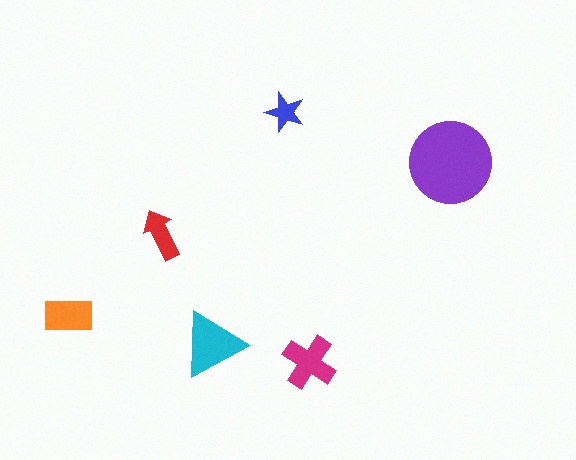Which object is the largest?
The purple circle.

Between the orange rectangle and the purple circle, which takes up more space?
The purple circle.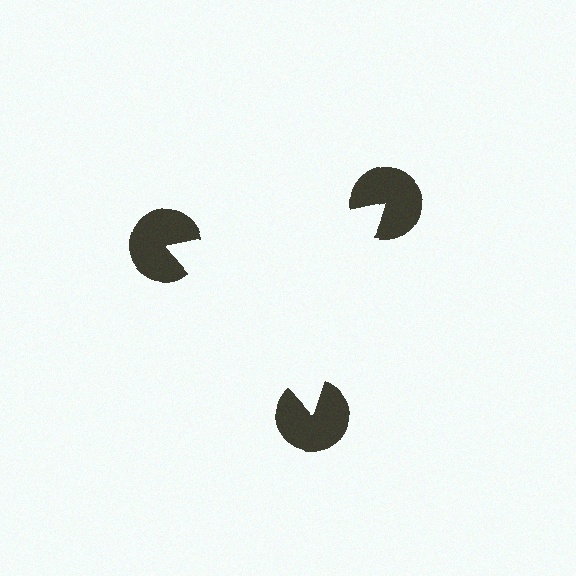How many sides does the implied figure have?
3 sides.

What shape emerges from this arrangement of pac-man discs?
An illusory triangle — its edges are inferred from the aligned wedge cuts in the pac-man discs, not physically drawn.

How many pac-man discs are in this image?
There are 3 — one at each vertex of the illusory triangle.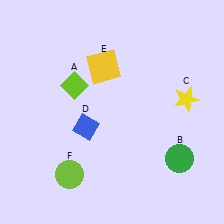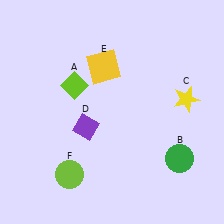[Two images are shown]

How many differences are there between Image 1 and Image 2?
There is 1 difference between the two images.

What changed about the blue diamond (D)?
In Image 1, D is blue. In Image 2, it changed to purple.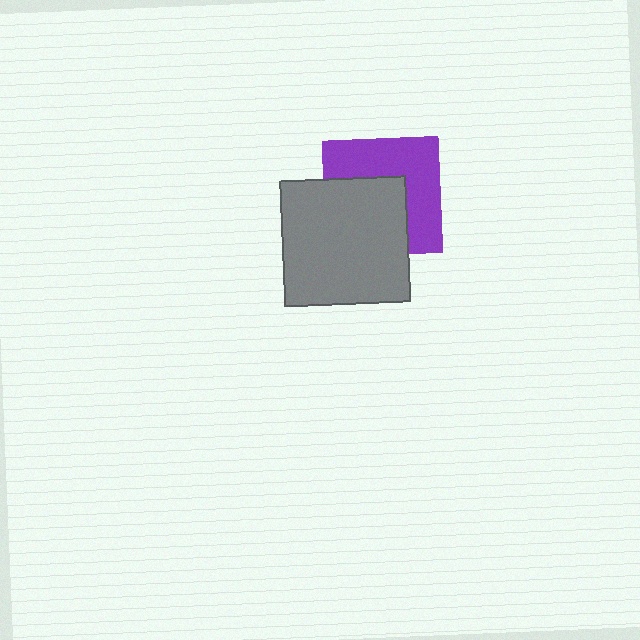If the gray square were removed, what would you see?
You would see the complete purple square.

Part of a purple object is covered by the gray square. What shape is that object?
It is a square.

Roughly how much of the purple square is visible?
About half of it is visible (roughly 52%).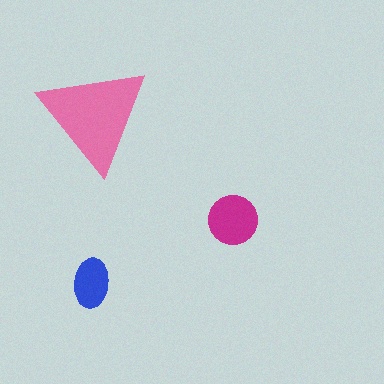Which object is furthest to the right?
The magenta circle is rightmost.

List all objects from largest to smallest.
The pink triangle, the magenta circle, the blue ellipse.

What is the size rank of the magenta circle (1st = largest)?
2nd.